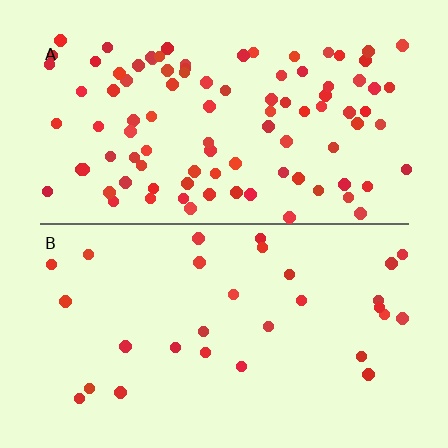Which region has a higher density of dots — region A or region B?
A (the top).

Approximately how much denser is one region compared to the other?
Approximately 3.2× — region A over region B.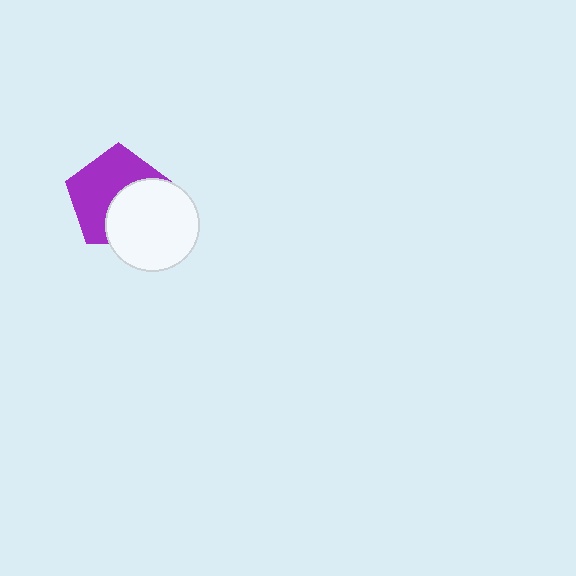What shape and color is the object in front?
The object in front is a white circle.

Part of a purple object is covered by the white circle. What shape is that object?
It is a pentagon.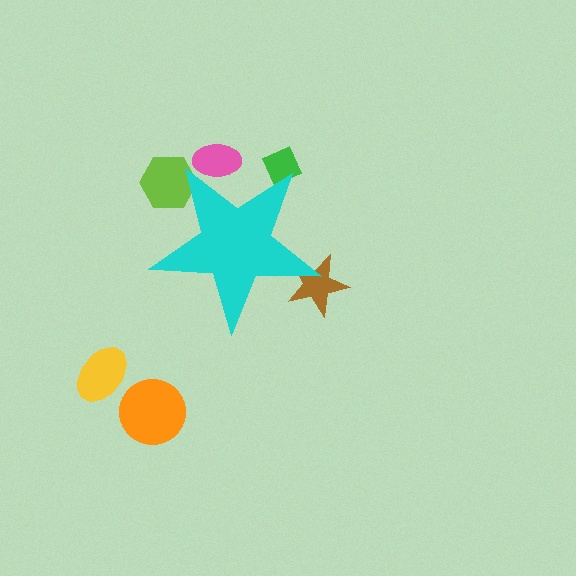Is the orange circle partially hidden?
No, the orange circle is fully visible.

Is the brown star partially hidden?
Yes, the brown star is partially hidden behind the cyan star.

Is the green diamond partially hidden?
Yes, the green diamond is partially hidden behind the cyan star.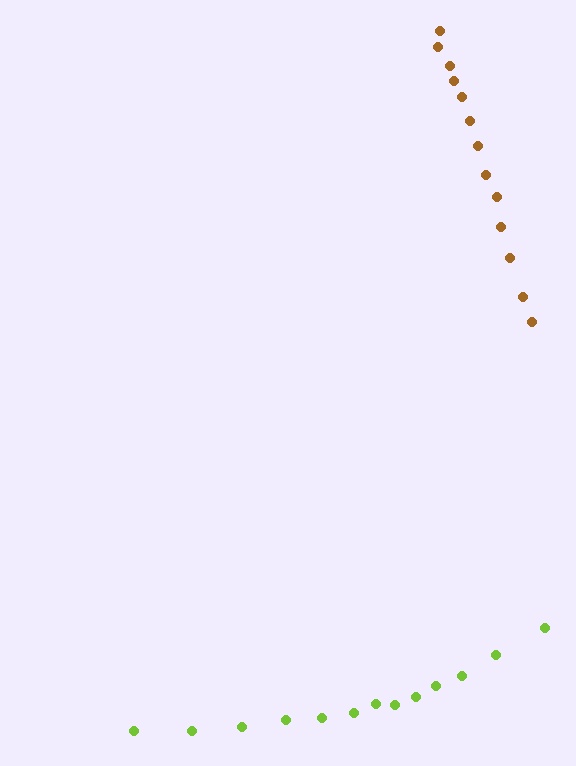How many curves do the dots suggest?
There are 2 distinct paths.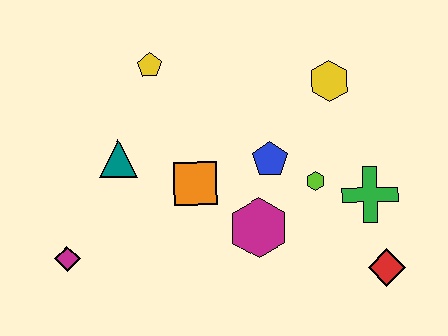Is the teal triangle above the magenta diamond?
Yes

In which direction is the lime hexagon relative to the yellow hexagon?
The lime hexagon is below the yellow hexagon.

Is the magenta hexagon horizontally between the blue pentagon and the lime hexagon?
No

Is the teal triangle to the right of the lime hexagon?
No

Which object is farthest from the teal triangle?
The red diamond is farthest from the teal triangle.